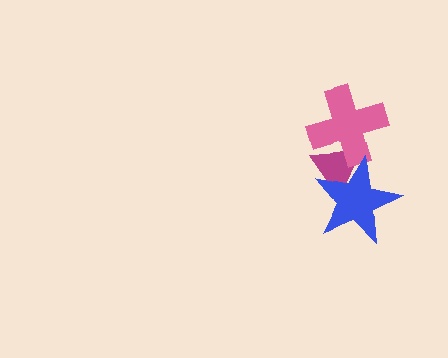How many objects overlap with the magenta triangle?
2 objects overlap with the magenta triangle.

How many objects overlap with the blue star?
2 objects overlap with the blue star.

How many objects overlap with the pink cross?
2 objects overlap with the pink cross.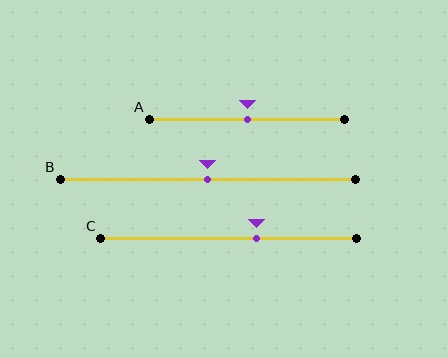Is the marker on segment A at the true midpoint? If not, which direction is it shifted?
Yes, the marker on segment A is at the true midpoint.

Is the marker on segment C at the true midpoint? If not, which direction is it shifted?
No, the marker on segment C is shifted to the right by about 11% of the segment length.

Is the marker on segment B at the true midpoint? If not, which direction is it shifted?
Yes, the marker on segment B is at the true midpoint.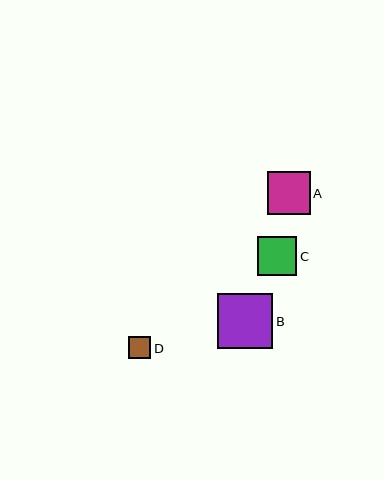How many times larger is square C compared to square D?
Square C is approximately 1.8 times the size of square D.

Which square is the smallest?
Square D is the smallest with a size of approximately 22 pixels.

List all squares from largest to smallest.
From largest to smallest: B, A, C, D.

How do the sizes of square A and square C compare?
Square A and square C are approximately the same size.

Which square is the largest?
Square B is the largest with a size of approximately 55 pixels.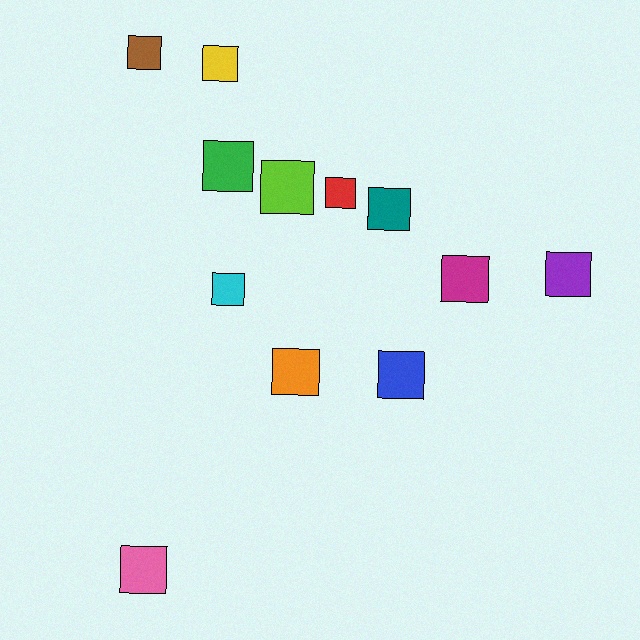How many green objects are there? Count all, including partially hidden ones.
There is 1 green object.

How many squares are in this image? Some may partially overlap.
There are 12 squares.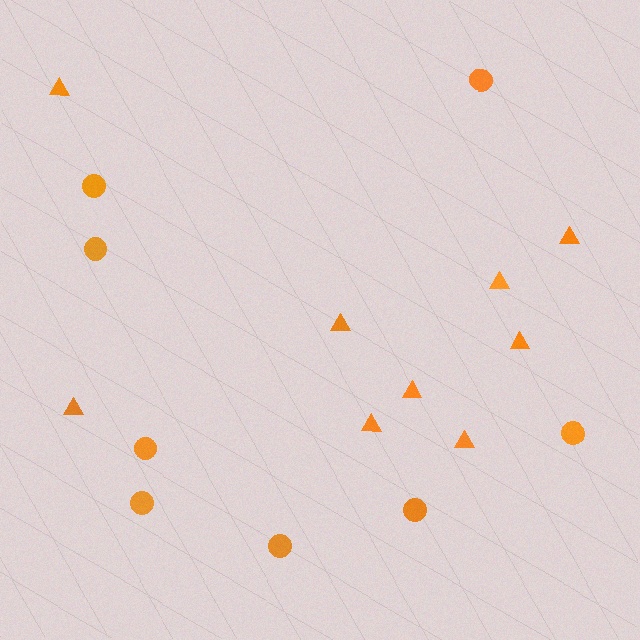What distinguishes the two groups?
There are 2 groups: one group of triangles (9) and one group of circles (8).